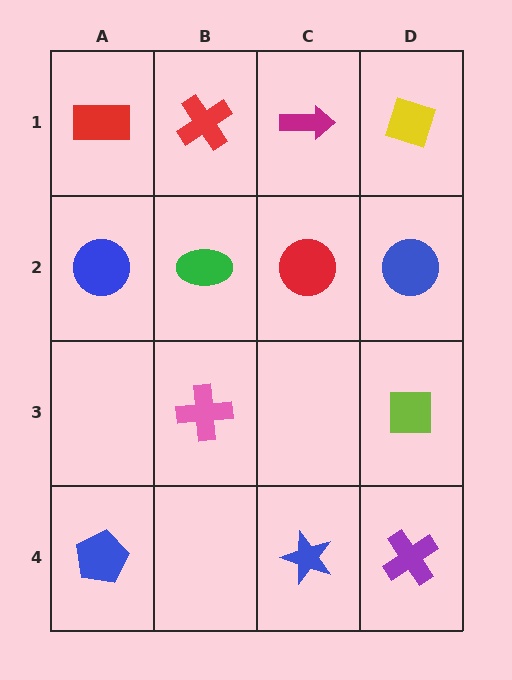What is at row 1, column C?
A magenta arrow.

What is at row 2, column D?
A blue circle.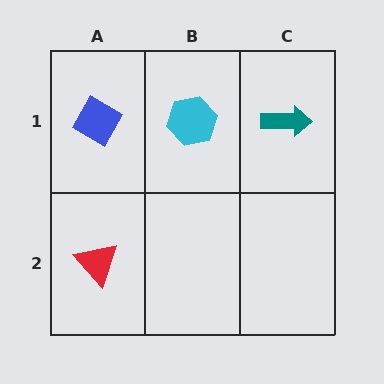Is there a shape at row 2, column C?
No, that cell is empty.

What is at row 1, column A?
A blue diamond.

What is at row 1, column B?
A cyan hexagon.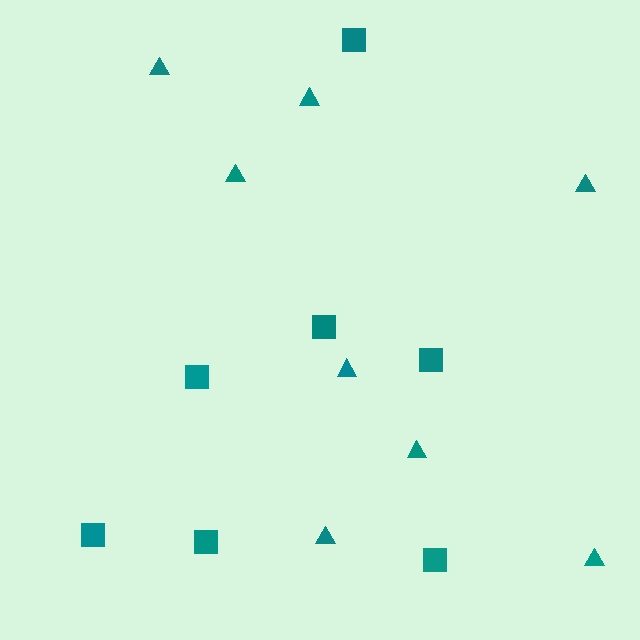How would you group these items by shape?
There are 2 groups: one group of squares (7) and one group of triangles (8).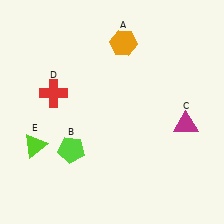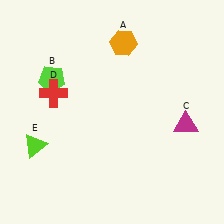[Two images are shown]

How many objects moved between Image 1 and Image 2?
1 object moved between the two images.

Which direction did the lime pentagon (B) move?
The lime pentagon (B) moved up.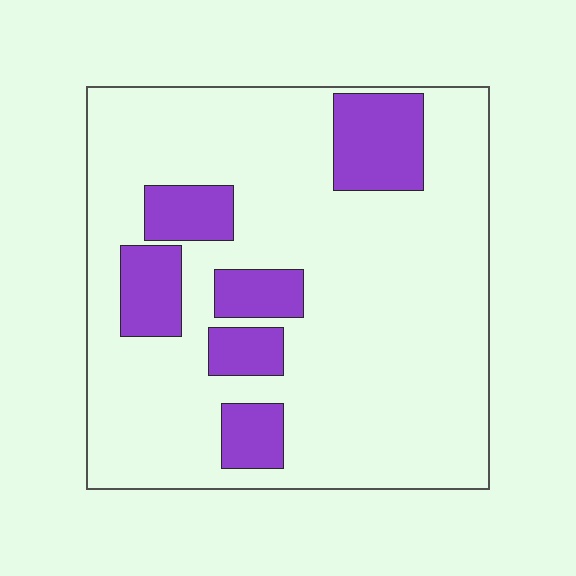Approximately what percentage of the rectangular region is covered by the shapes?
Approximately 20%.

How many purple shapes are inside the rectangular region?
6.